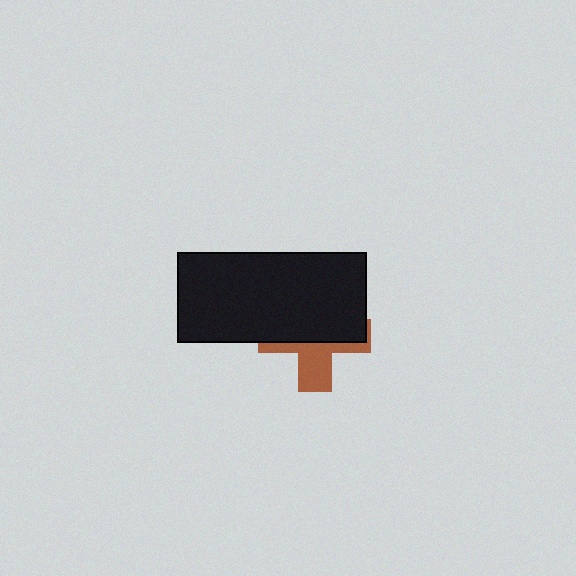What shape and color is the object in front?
The object in front is a black rectangle.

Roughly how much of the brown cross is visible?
A small part of it is visible (roughly 39%).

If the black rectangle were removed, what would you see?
You would see the complete brown cross.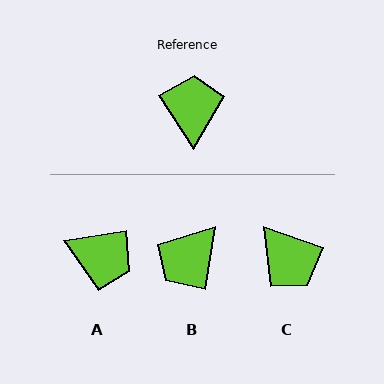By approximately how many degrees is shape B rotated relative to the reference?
Approximately 138 degrees counter-clockwise.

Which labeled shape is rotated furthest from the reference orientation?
C, about 142 degrees away.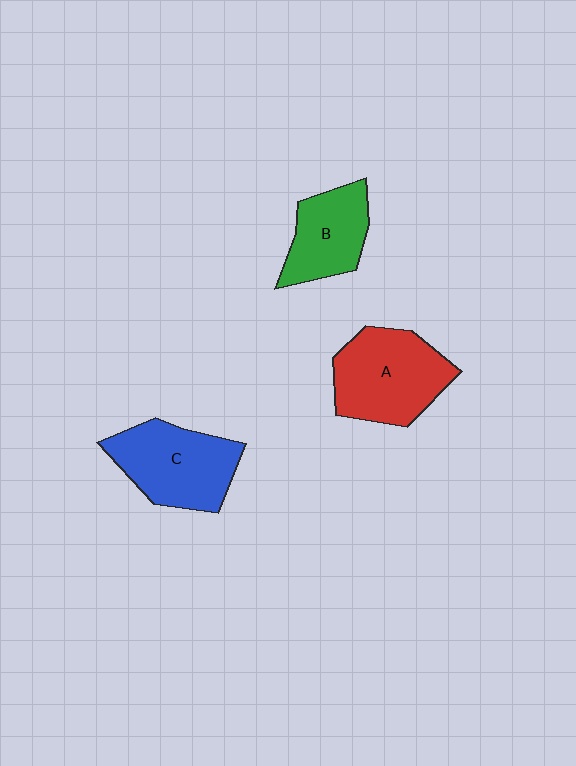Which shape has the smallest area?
Shape B (green).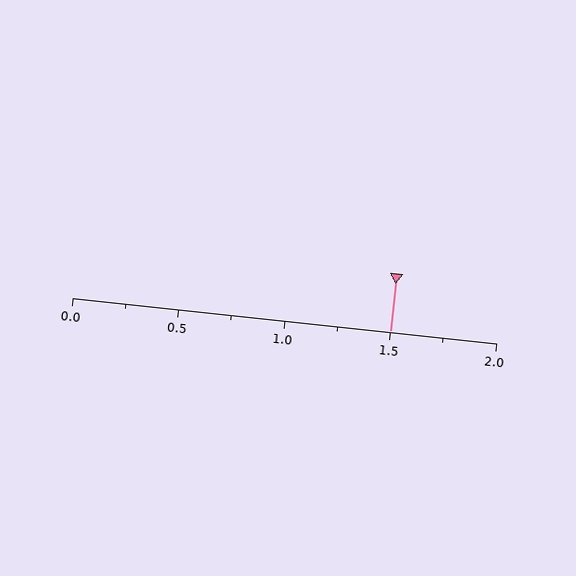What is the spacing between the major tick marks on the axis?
The major ticks are spaced 0.5 apart.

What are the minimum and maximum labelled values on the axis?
The axis runs from 0.0 to 2.0.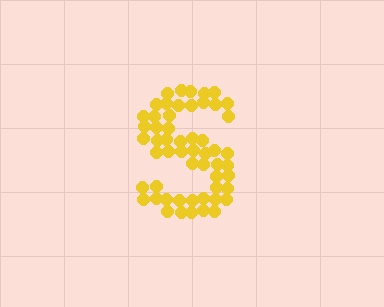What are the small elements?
The small elements are circles.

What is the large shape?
The large shape is the letter S.